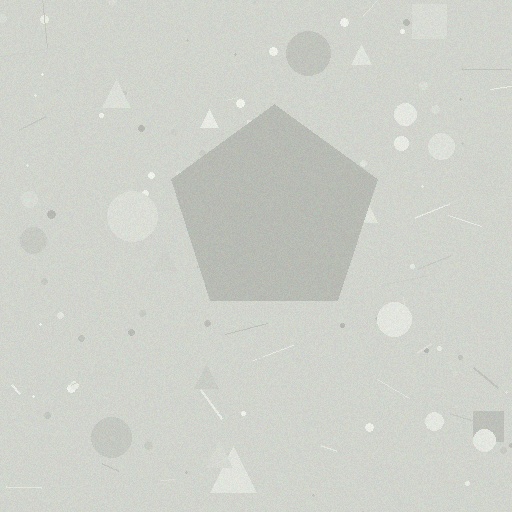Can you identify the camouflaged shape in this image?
The camouflaged shape is a pentagon.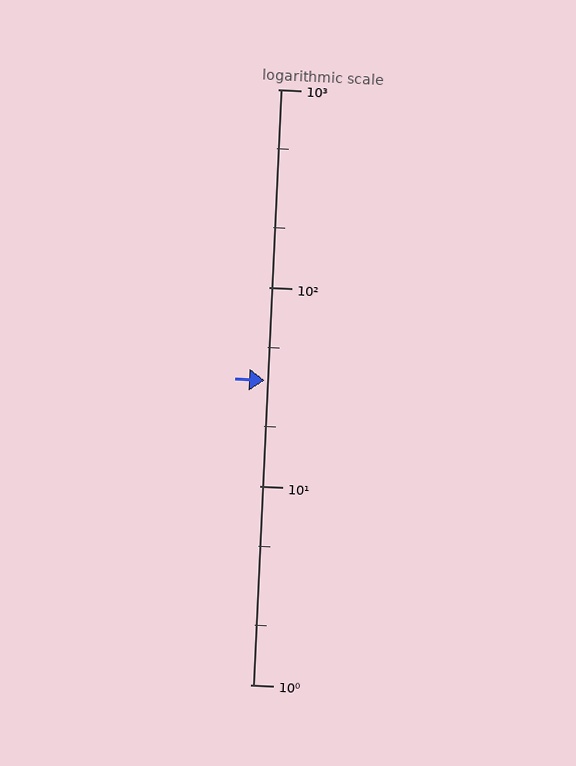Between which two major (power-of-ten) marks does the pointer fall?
The pointer is between 10 and 100.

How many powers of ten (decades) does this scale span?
The scale spans 3 decades, from 1 to 1000.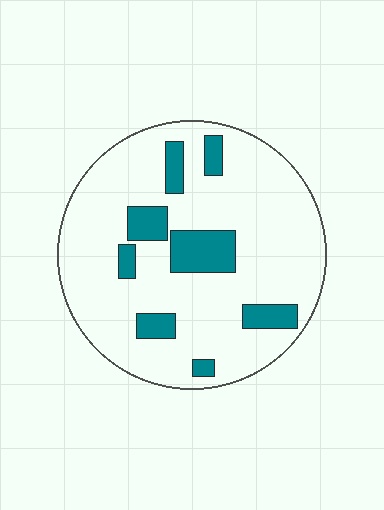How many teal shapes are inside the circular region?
8.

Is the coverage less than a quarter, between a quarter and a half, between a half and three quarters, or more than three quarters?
Less than a quarter.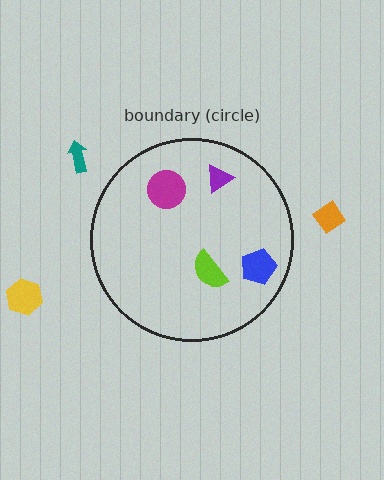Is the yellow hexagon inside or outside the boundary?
Outside.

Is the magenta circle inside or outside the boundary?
Inside.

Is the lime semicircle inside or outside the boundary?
Inside.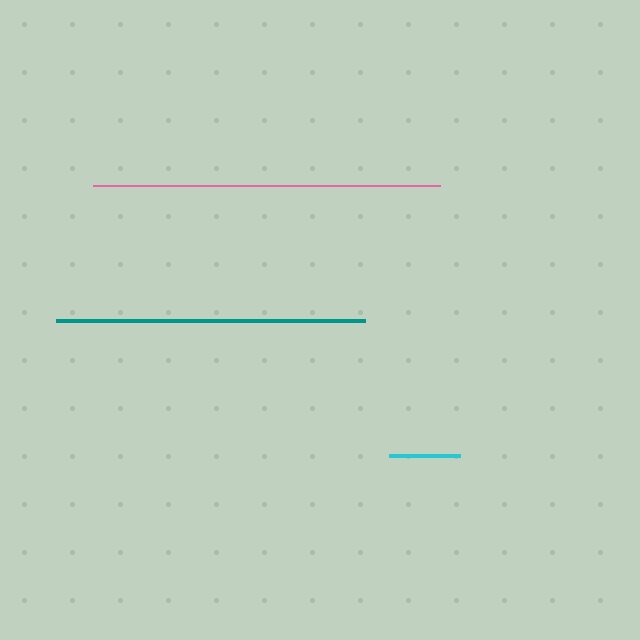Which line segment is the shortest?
The cyan line is the shortest at approximately 71 pixels.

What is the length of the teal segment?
The teal segment is approximately 309 pixels long.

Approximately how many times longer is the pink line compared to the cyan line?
The pink line is approximately 4.9 times the length of the cyan line.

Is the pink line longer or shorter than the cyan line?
The pink line is longer than the cyan line.